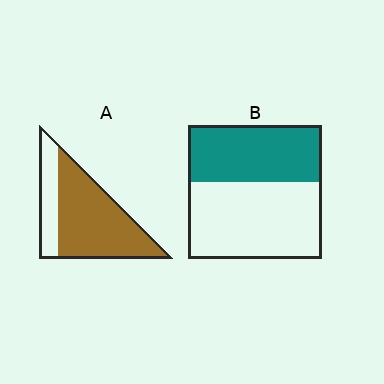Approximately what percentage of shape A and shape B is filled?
A is approximately 75% and B is approximately 45%.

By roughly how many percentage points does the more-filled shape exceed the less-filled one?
By roughly 30 percentage points (A over B).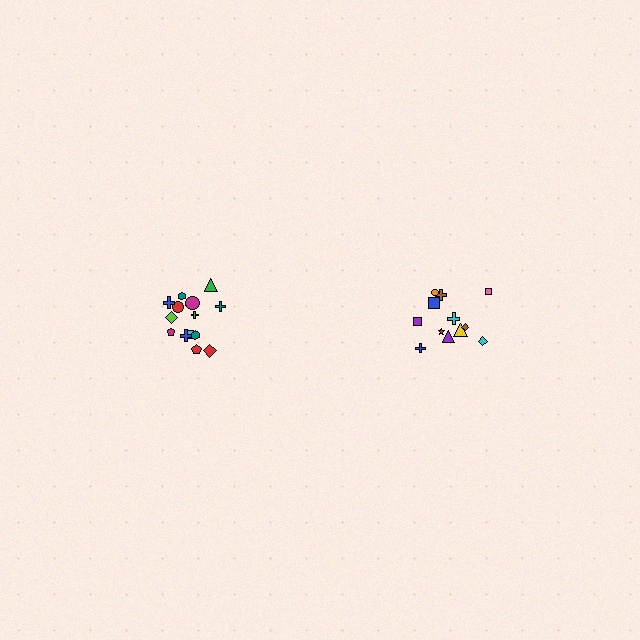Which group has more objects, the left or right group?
The left group.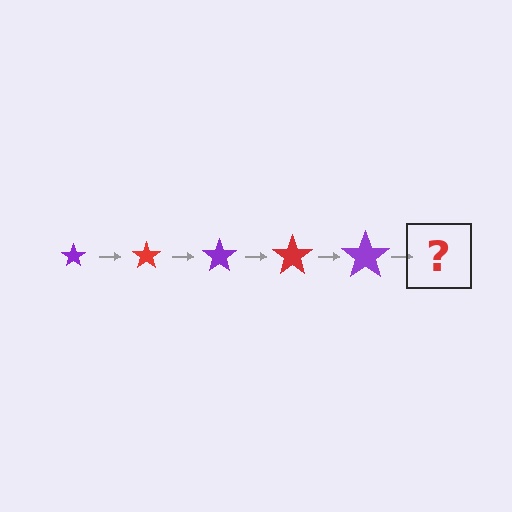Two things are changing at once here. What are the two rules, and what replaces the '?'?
The two rules are that the star grows larger each step and the color cycles through purple and red. The '?' should be a red star, larger than the previous one.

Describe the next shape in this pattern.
It should be a red star, larger than the previous one.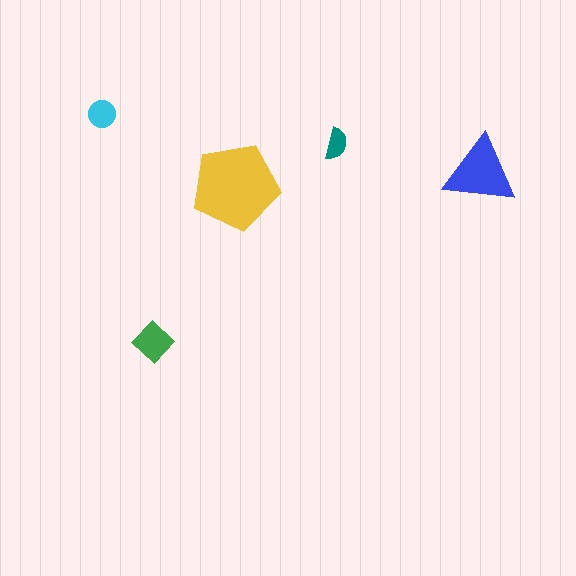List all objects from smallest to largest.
The teal semicircle, the cyan circle, the green diamond, the blue triangle, the yellow pentagon.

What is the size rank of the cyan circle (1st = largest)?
4th.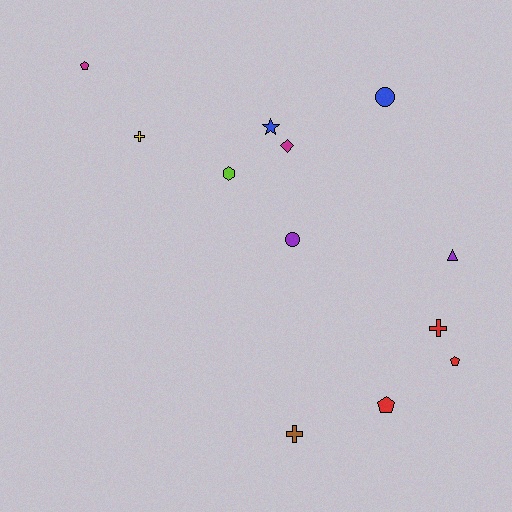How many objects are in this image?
There are 12 objects.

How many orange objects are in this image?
There are no orange objects.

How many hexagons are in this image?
There is 1 hexagon.